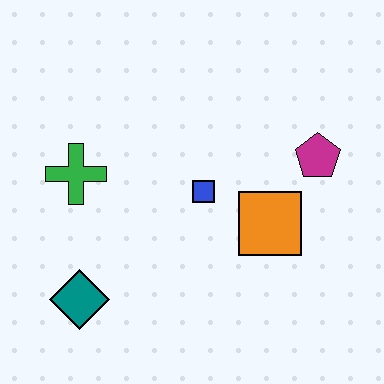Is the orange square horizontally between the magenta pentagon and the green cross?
Yes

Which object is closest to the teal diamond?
The green cross is closest to the teal diamond.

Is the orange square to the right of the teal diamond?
Yes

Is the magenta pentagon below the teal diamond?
No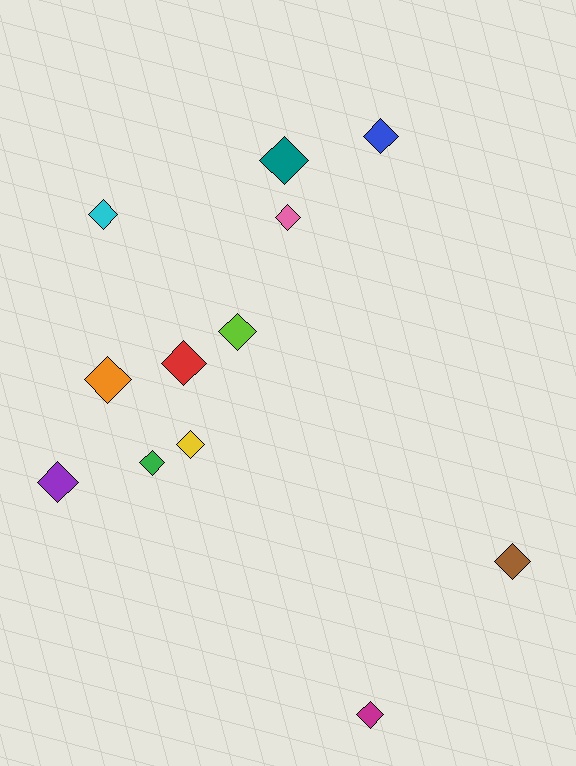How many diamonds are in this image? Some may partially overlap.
There are 12 diamonds.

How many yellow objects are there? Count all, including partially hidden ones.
There is 1 yellow object.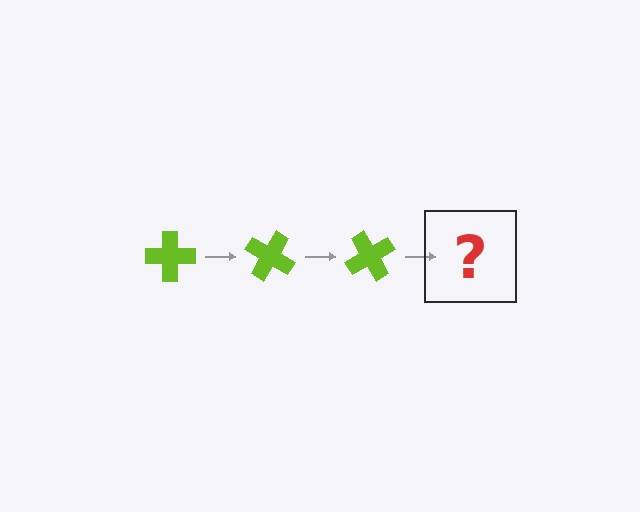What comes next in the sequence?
The next element should be a lime cross rotated 90 degrees.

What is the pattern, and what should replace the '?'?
The pattern is that the cross rotates 30 degrees each step. The '?' should be a lime cross rotated 90 degrees.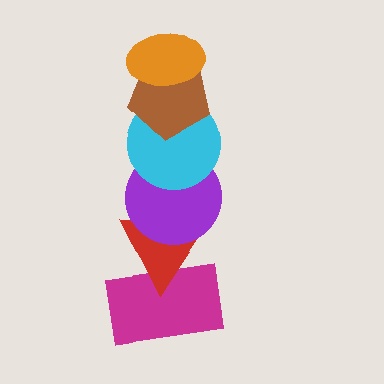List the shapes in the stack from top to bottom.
From top to bottom: the orange ellipse, the brown pentagon, the cyan circle, the purple circle, the red triangle, the magenta rectangle.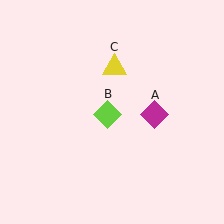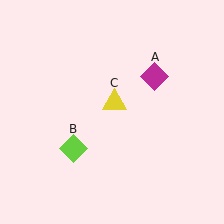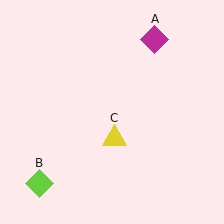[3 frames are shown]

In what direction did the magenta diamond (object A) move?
The magenta diamond (object A) moved up.